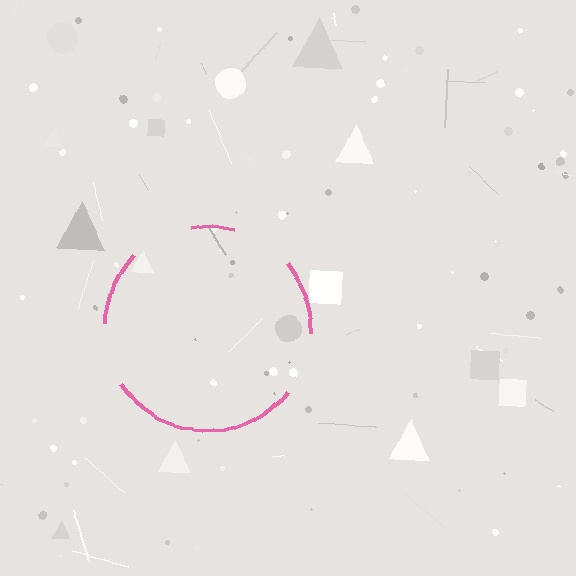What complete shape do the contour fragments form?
The contour fragments form a circle.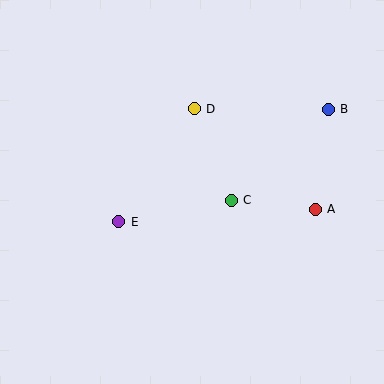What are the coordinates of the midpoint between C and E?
The midpoint between C and E is at (175, 211).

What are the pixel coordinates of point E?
Point E is at (119, 222).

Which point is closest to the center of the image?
Point C at (231, 200) is closest to the center.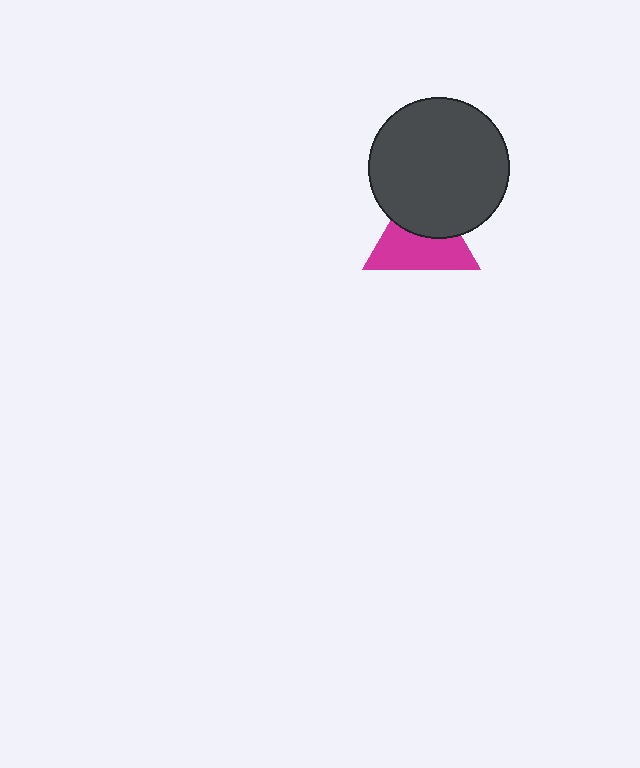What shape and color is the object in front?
The object in front is a dark gray circle.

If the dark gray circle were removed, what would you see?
You would see the complete magenta triangle.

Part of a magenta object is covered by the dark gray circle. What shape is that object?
It is a triangle.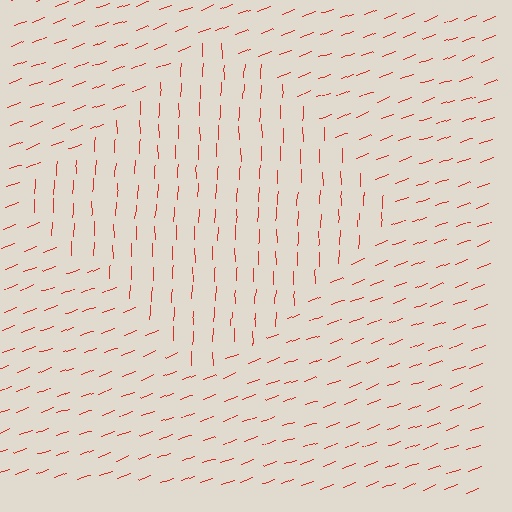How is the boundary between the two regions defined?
The boundary is defined purely by a change in line orientation (approximately 69 degrees difference). All lines are the same color and thickness.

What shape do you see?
I see a diamond.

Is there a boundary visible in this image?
Yes, there is a texture boundary formed by a change in line orientation.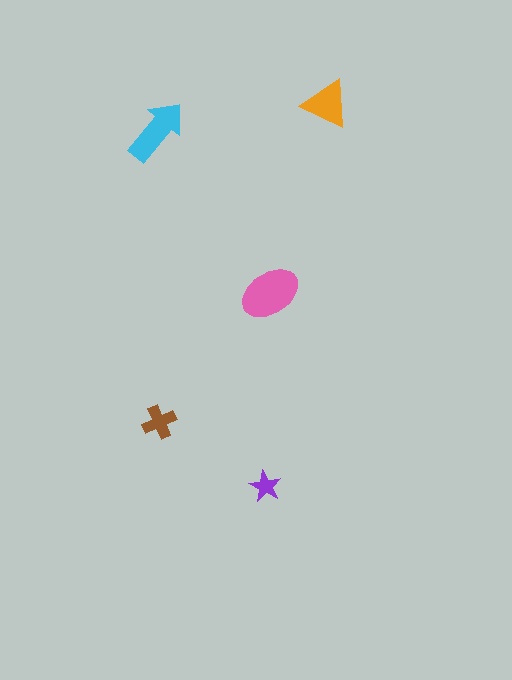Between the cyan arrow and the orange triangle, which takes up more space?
The cyan arrow.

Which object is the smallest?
The purple star.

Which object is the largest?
The pink ellipse.